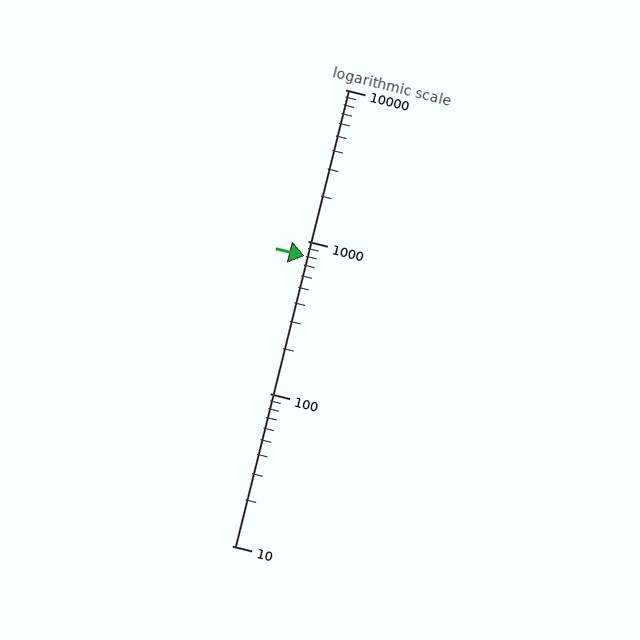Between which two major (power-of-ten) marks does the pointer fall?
The pointer is between 100 and 1000.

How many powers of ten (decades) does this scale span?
The scale spans 3 decades, from 10 to 10000.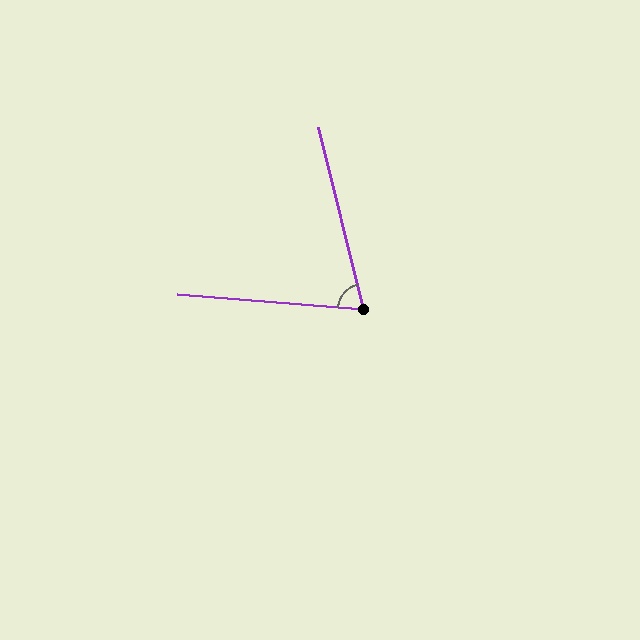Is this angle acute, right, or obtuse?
It is acute.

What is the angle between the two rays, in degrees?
Approximately 72 degrees.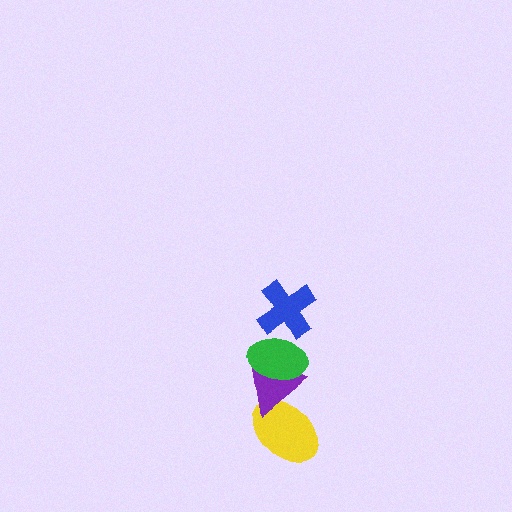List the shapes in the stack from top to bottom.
From top to bottom: the blue cross, the green ellipse, the purple triangle, the yellow ellipse.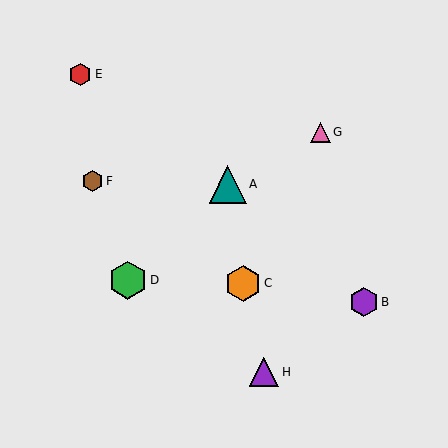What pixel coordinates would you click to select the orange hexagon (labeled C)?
Click at (243, 283) to select the orange hexagon C.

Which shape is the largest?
The green hexagon (labeled D) is the largest.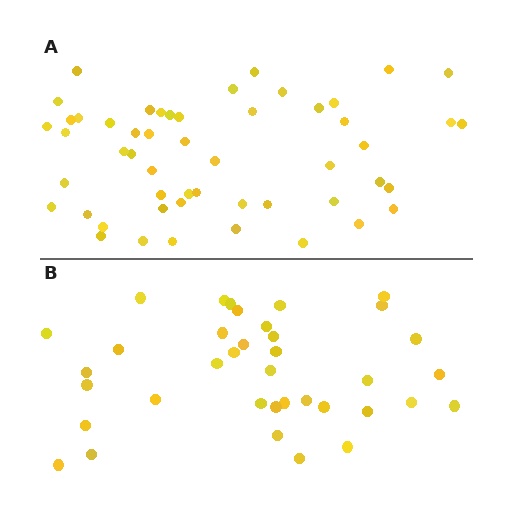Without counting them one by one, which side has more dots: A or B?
Region A (the top region) has more dots.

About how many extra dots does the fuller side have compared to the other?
Region A has approximately 15 more dots than region B.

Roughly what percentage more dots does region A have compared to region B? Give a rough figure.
About 40% more.